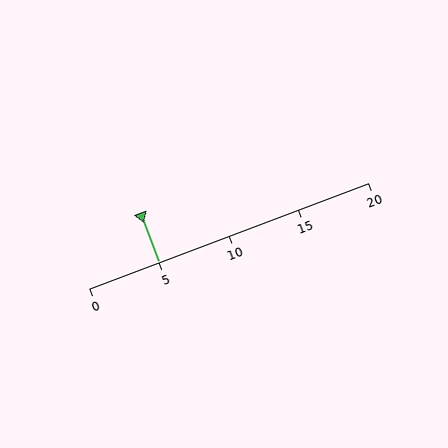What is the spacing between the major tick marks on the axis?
The major ticks are spaced 5 apart.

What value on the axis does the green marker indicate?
The marker indicates approximately 5.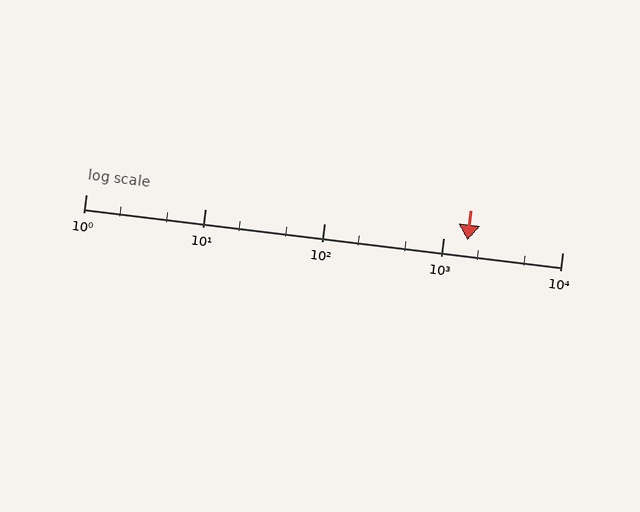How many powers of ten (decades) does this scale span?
The scale spans 4 decades, from 1 to 10000.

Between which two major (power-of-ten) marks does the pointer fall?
The pointer is between 1000 and 10000.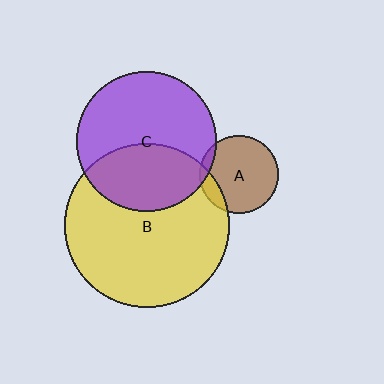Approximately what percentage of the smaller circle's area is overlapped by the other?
Approximately 5%.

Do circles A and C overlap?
Yes.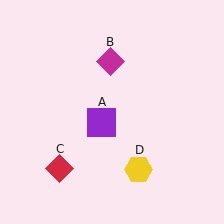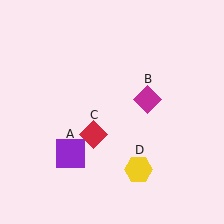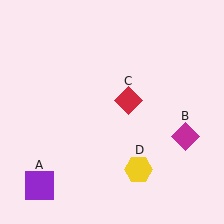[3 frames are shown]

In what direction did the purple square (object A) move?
The purple square (object A) moved down and to the left.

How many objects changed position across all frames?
3 objects changed position: purple square (object A), magenta diamond (object B), red diamond (object C).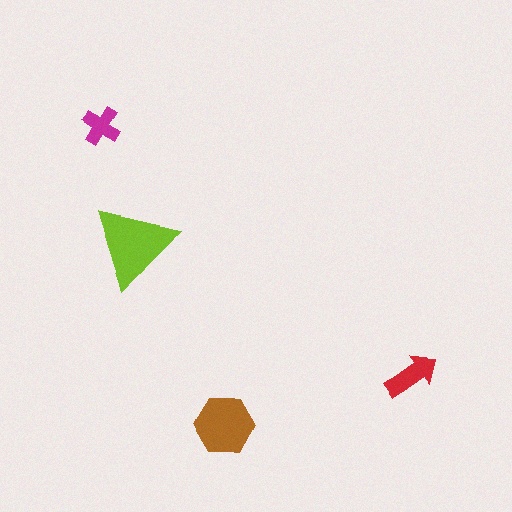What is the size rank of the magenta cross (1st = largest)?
4th.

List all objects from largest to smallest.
The lime triangle, the brown hexagon, the red arrow, the magenta cross.